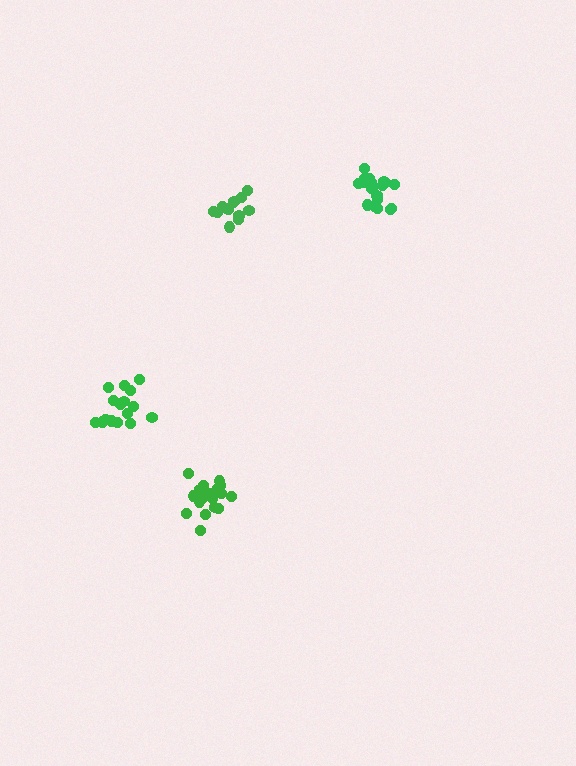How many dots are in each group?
Group 1: 18 dots, Group 2: 14 dots, Group 3: 19 dots, Group 4: 16 dots (67 total).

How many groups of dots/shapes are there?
There are 4 groups.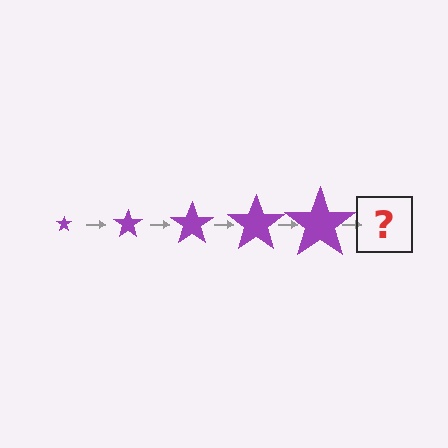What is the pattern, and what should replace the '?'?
The pattern is that the star gets progressively larger each step. The '?' should be a purple star, larger than the previous one.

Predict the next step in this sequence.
The next step is a purple star, larger than the previous one.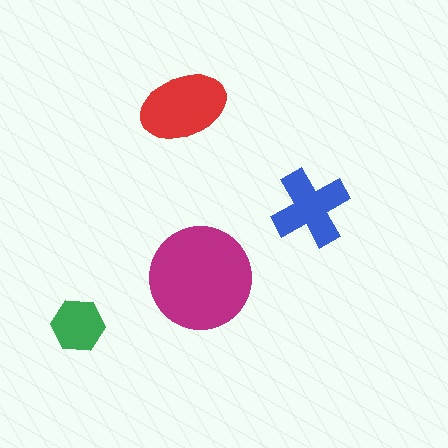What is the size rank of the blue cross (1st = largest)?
3rd.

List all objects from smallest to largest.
The green hexagon, the blue cross, the red ellipse, the magenta circle.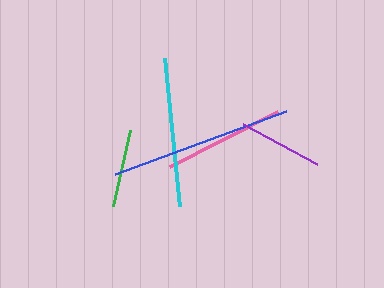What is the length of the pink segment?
The pink segment is approximately 122 pixels long.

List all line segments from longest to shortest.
From longest to shortest: blue, cyan, pink, purple, green.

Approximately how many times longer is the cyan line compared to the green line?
The cyan line is approximately 1.9 times the length of the green line.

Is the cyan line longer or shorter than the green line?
The cyan line is longer than the green line.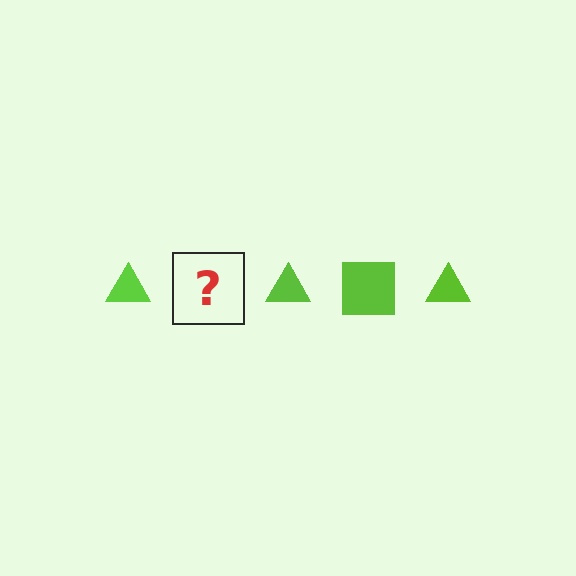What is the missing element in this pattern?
The missing element is a lime square.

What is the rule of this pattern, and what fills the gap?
The rule is that the pattern cycles through triangle, square shapes in lime. The gap should be filled with a lime square.